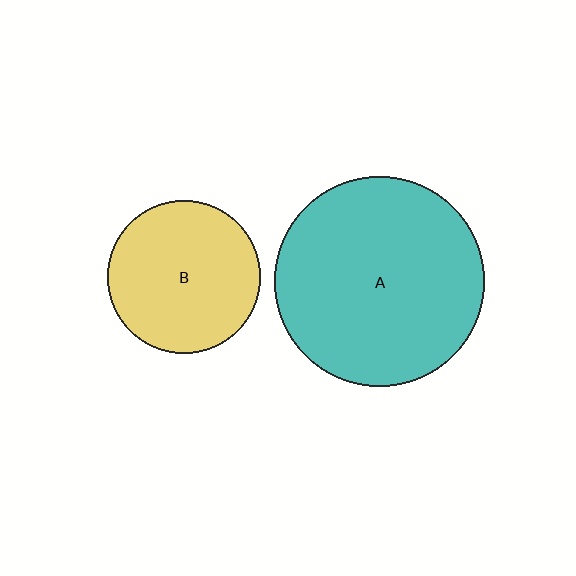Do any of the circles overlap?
No, none of the circles overlap.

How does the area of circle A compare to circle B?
Approximately 1.9 times.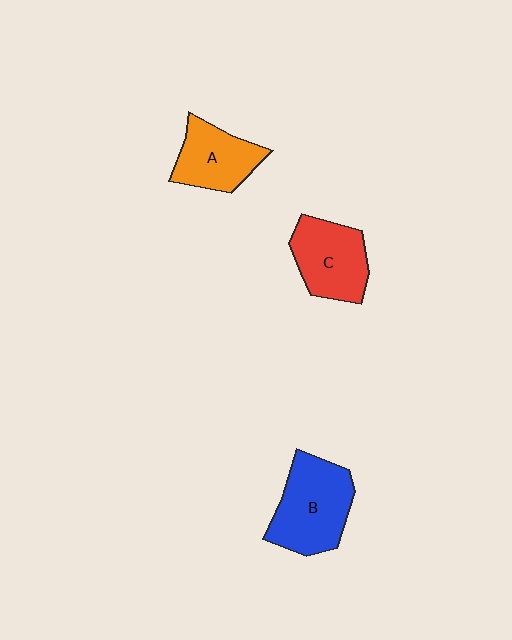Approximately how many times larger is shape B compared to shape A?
Approximately 1.4 times.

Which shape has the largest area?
Shape B (blue).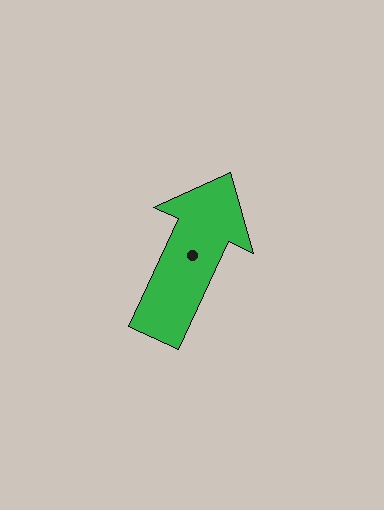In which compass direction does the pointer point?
Northeast.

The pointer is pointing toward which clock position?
Roughly 1 o'clock.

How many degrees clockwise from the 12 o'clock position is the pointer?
Approximately 25 degrees.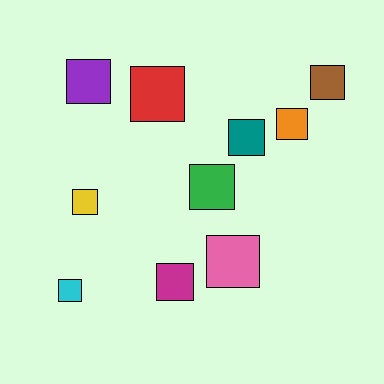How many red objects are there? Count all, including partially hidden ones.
There is 1 red object.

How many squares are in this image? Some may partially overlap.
There are 10 squares.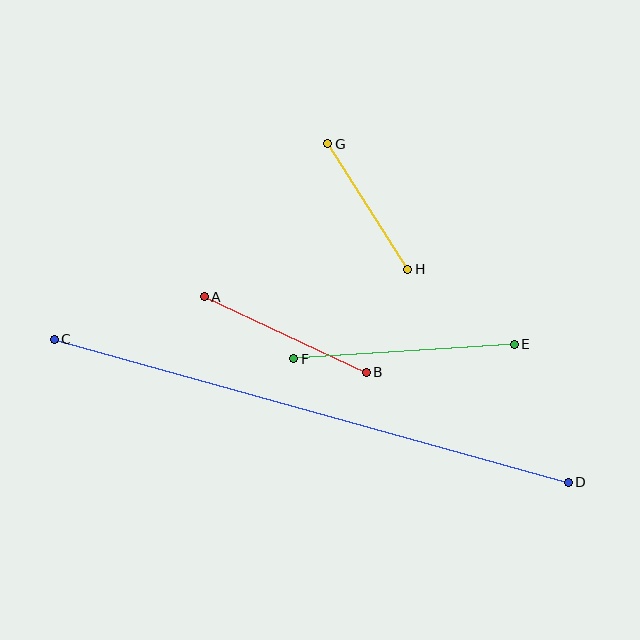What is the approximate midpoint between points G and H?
The midpoint is at approximately (368, 207) pixels.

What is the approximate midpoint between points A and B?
The midpoint is at approximately (285, 335) pixels.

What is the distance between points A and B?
The distance is approximately 179 pixels.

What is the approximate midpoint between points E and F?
The midpoint is at approximately (404, 352) pixels.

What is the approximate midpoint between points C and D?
The midpoint is at approximately (311, 411) pixels.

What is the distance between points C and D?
The distance is approximately 533 pixels.